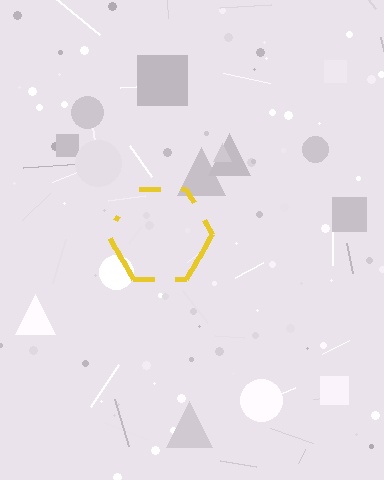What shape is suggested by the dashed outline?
The dashed outline suggests a hexagon.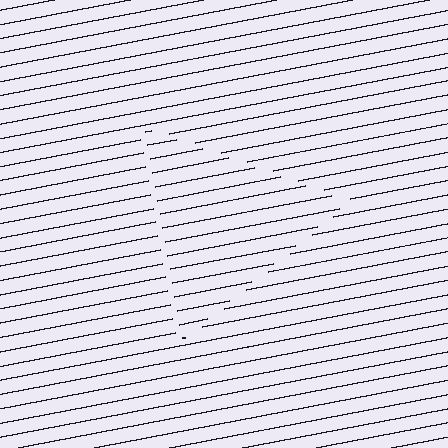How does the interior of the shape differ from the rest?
The interior of the shape contains the same grating, shifted by half a period — the contour is defined by the phase discontinuity where line-ends from the inner and outer gratings abut.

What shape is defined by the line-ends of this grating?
An illusory triangle. The interior of the shape contains the same grating, shifted by half a period — the contour is defined by the phase discontinuity where line-ends from the inner and outer gratings abut.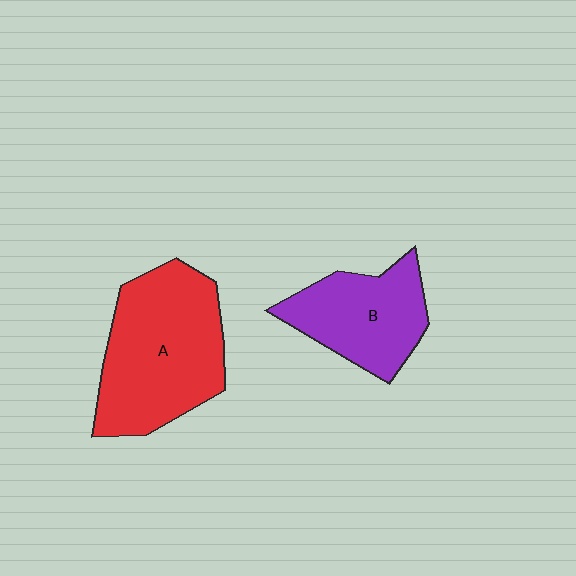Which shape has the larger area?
Shape A (red).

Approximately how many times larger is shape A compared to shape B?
Approximately 1.5 times.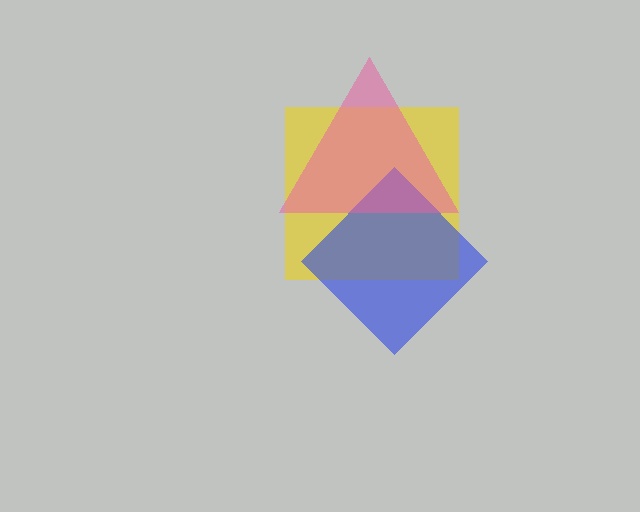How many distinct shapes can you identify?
There are 3 distinct shapes: a yellow square, a blue diamond, a pink triangle.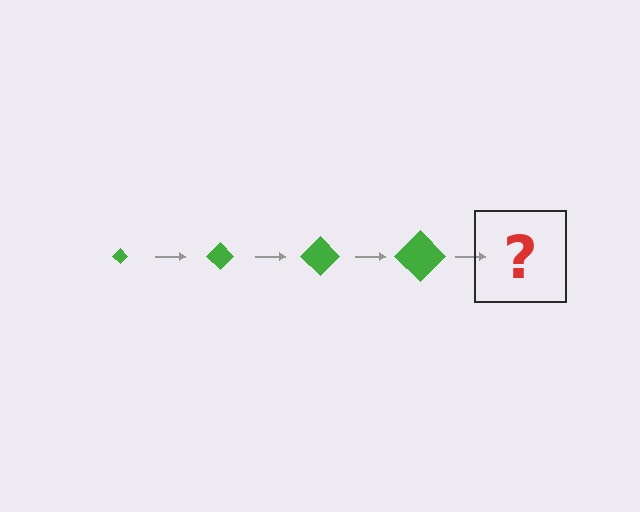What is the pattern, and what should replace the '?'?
The pattern is that the diamond gets progressively larger each step. The '?' should be a green diamond, larger than the previous one.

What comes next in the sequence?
The next element should be a green diamond, larger than the previous one.